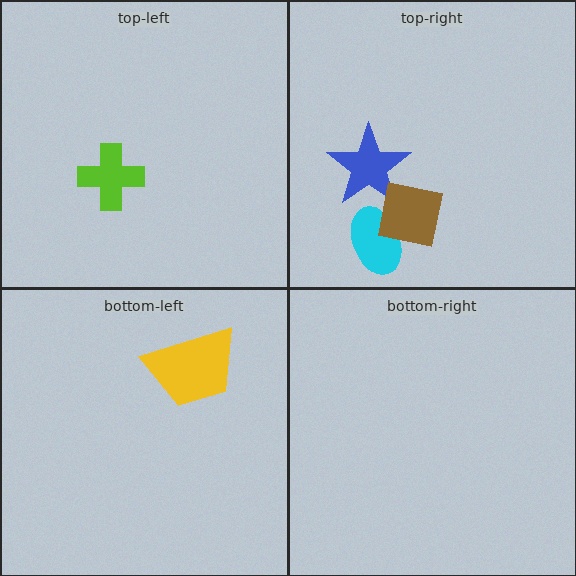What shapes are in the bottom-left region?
The yellow trapezoid.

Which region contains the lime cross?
The top-left region.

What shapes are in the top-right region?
The cyan ellipse, the blue star, the brown square.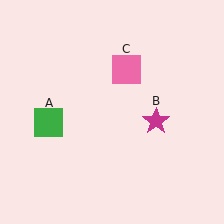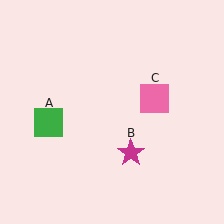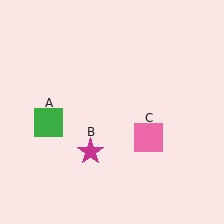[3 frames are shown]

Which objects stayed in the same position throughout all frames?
Green square (object A) remained stationary.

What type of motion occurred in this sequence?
The magenta star (object B), pink square (object C) rotated clockwise around the center of the scene.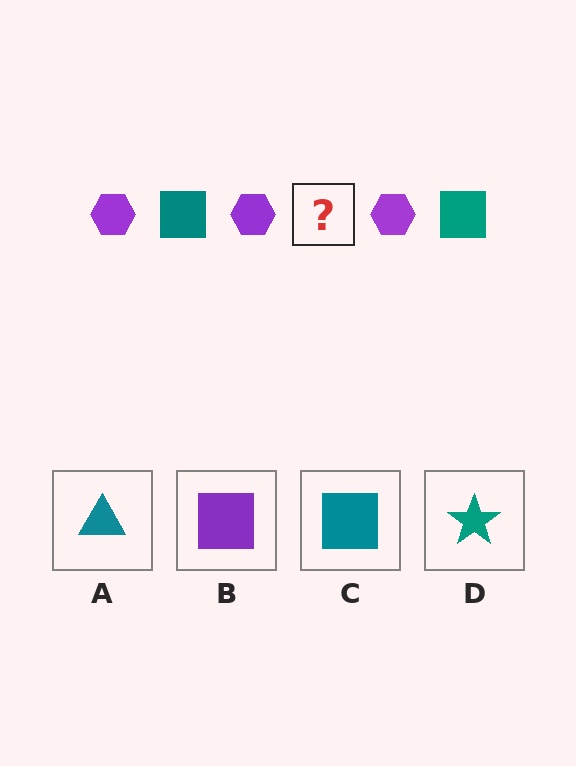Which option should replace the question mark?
Option C.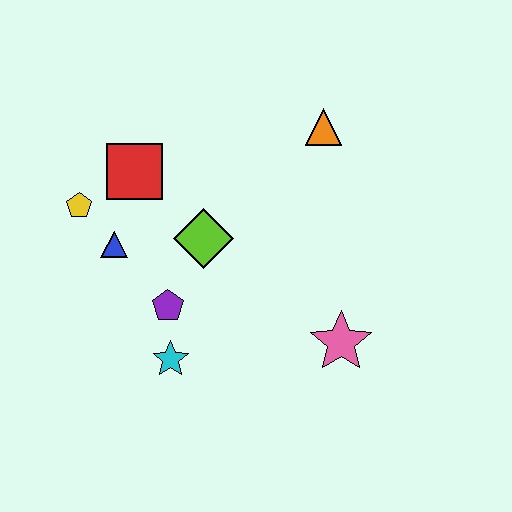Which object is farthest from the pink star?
The yellow pentagon is farthest from the pink star.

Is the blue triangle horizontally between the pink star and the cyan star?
No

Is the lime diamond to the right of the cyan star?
Yes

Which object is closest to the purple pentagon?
The cyan star is closest to the purple pentagon.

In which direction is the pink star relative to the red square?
The pink star is to the right of the red square.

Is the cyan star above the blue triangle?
No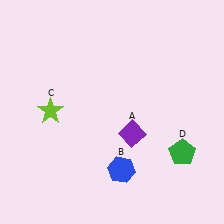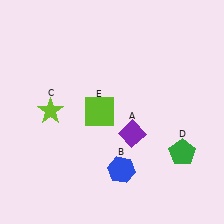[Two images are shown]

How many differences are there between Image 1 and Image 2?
There is 1 difference between the two images.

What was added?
A lime square (E) was added in Image 2.